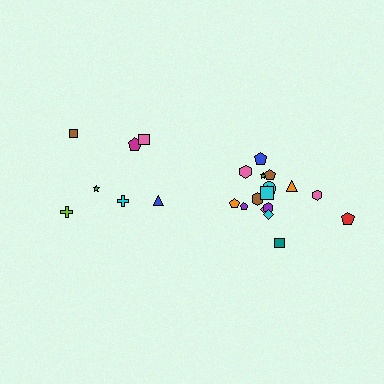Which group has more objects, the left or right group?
The right group.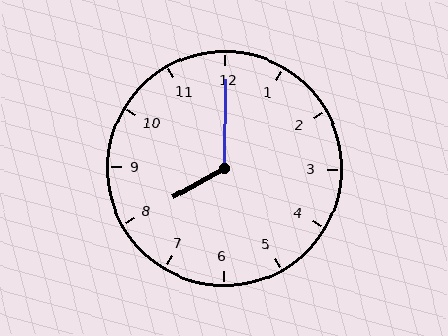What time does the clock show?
8:00.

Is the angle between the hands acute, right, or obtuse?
It is obtuse.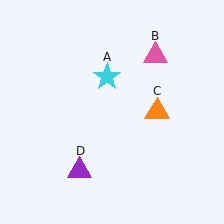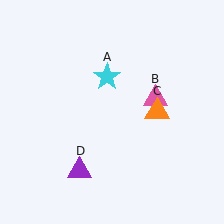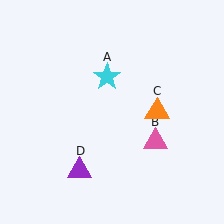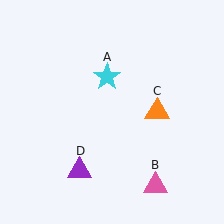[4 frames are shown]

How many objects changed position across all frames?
1 object changed position: pink triangle (object B).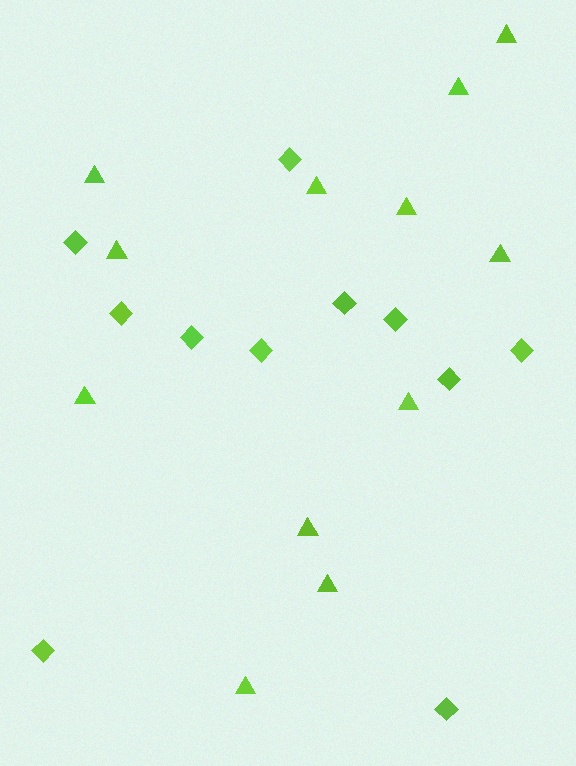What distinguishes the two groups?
There are 2 groups: one group of diamonds (11) and one group of triangles (12).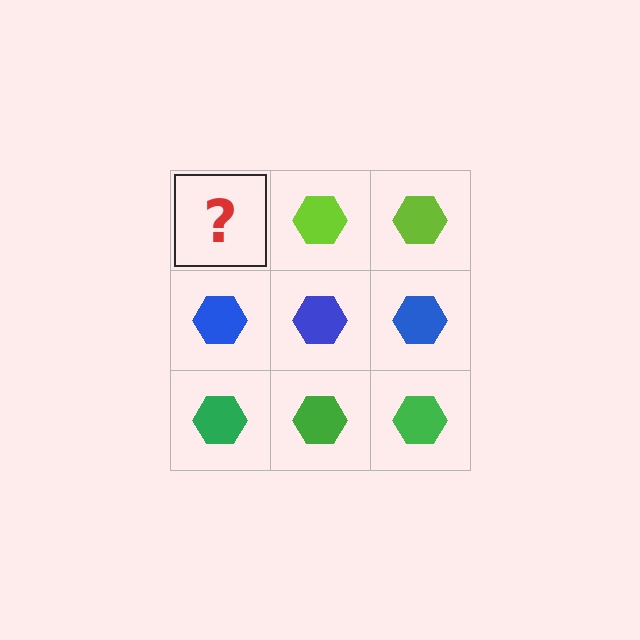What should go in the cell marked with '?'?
The missing cell should contain a lime hexagon.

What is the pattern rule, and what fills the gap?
The rule is that each row has a consistent color. The gap should be filled with a lime hexagon.